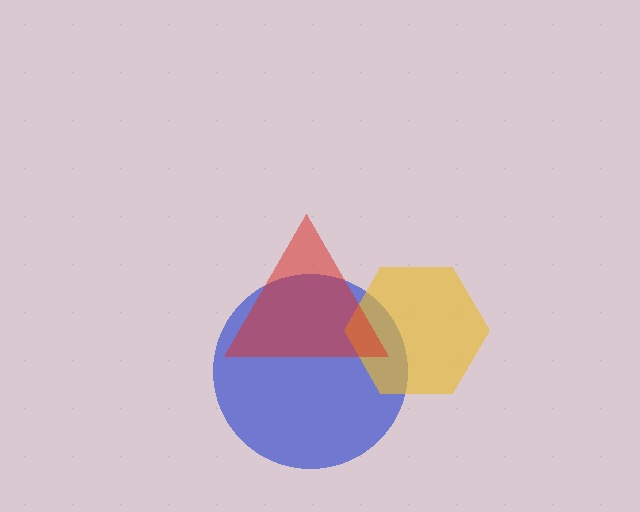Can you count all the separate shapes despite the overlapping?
Yes, there are 3 separate shapes.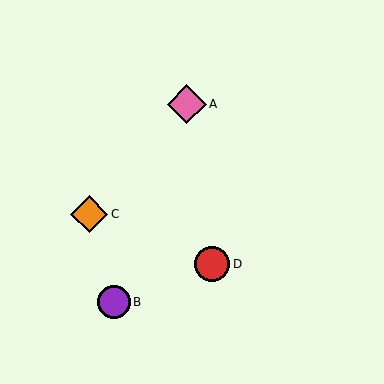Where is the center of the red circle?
The center of the red circle is at (212, 264).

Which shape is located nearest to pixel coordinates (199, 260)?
The red circle (labeled D) at (212, 264) is nearest to that location.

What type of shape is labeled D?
Shape D is a red circle.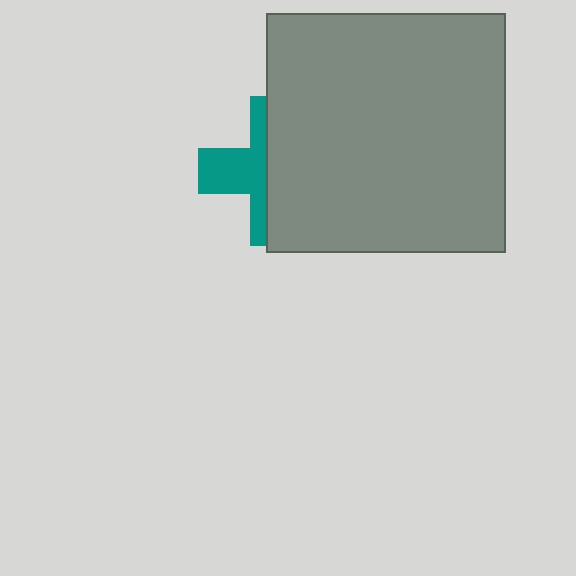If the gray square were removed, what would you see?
You would see the complete teal cross.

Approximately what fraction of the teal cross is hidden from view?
Roughly 59% of the teal cross is hidden behind the gray square.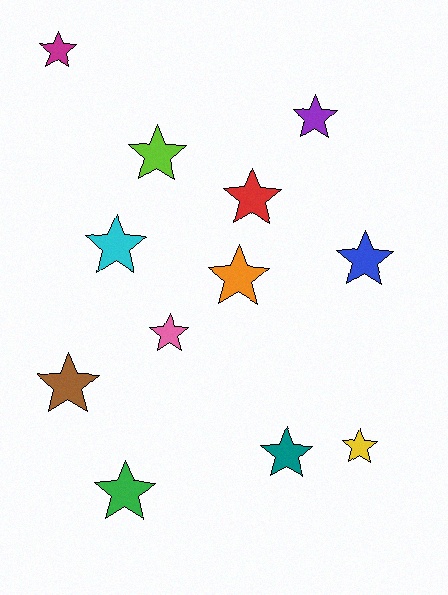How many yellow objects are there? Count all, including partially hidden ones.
There is 1 yellow object.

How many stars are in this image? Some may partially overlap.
There are 12 stars.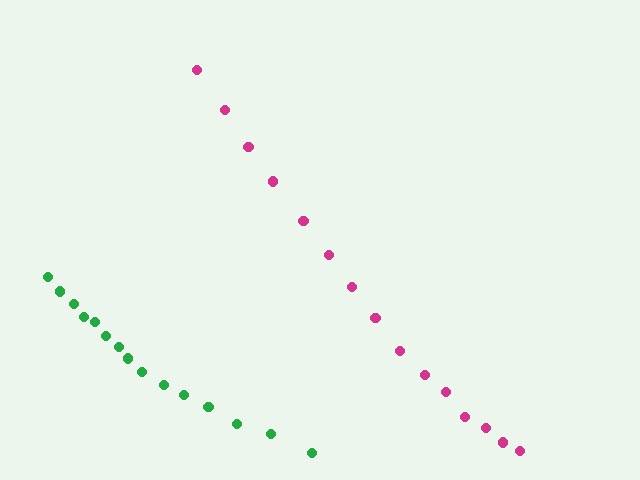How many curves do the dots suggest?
There are 2 distinct paths.